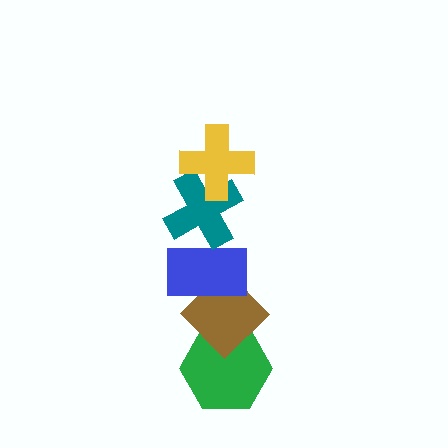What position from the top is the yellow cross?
The yellow cross is 1st from the top.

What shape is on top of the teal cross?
The yellow cross is on top of the teal cross.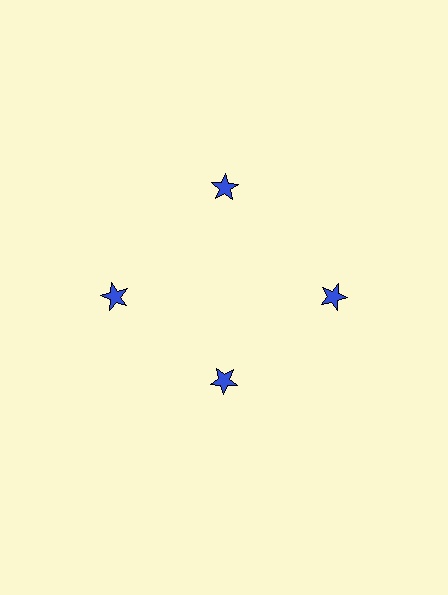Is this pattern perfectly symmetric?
No. The 4 blue stars are arranged in a ring, but one element near the 6 o'clock position is pulled inward toward the center, breaking the 4-fold rotational symmetry.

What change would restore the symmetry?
The symmetry would be restored by moving it outward, back onto the ring so that all 4 stars sit at equal angles and equal distance from the center.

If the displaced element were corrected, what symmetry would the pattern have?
It would have 4-fold rotational symmetry — the pattern would map onto itself every 90 degrees.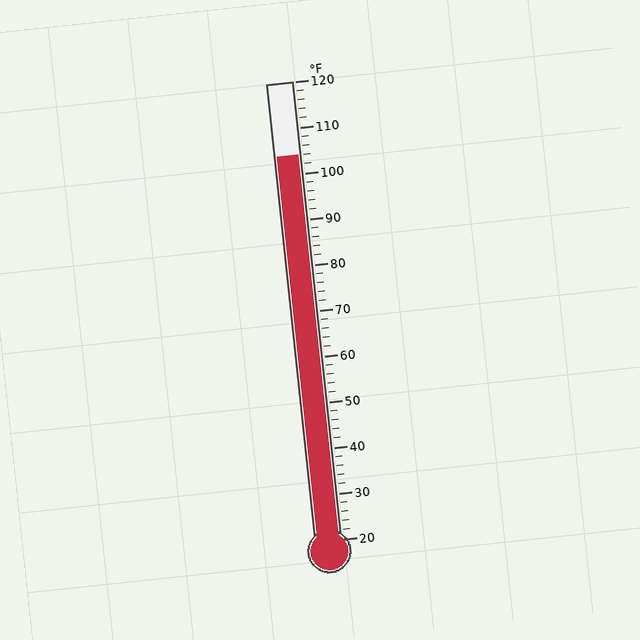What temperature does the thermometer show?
The thermometer shows approximately 104°F.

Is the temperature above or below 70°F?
The temperature is above 70°F.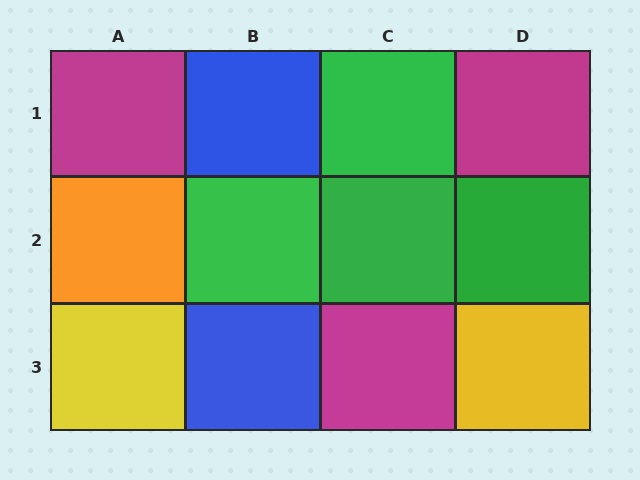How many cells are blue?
2 cells are blue.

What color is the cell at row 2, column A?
Orange.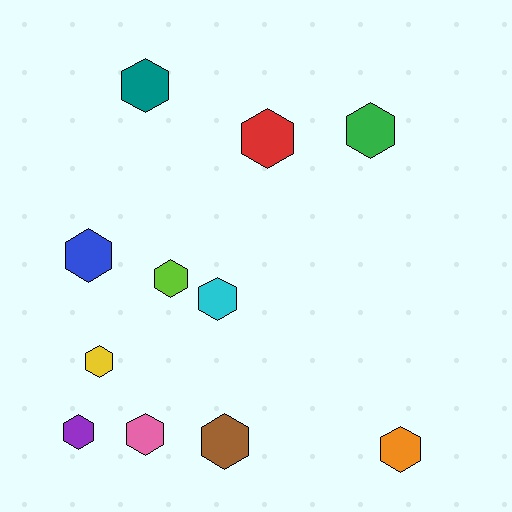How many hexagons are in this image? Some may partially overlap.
There are 11 hexagons.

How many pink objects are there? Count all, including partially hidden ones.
There is 1 pink object.